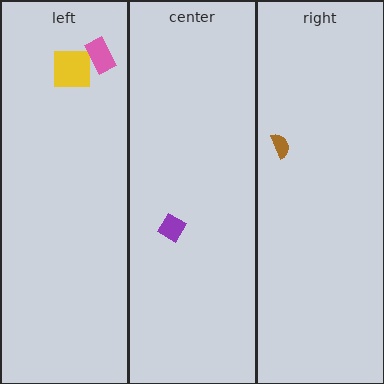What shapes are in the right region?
The brown semicircle.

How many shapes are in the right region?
1.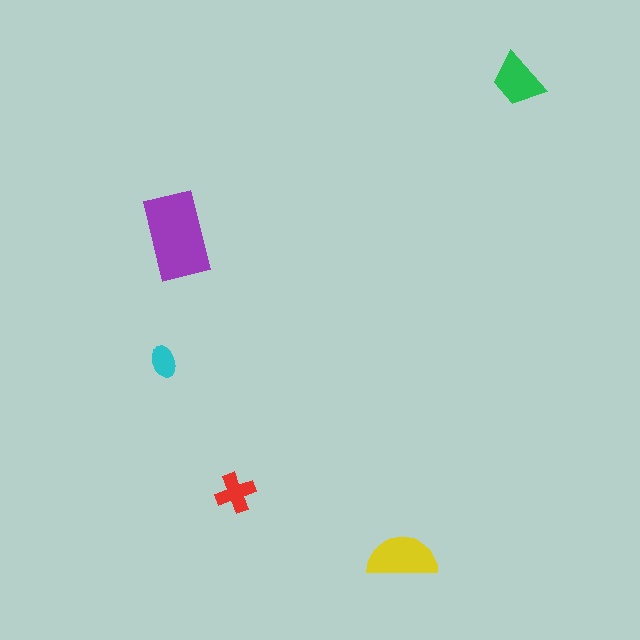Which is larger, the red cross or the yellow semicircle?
The yellow semicircle.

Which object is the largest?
The purple rectangle.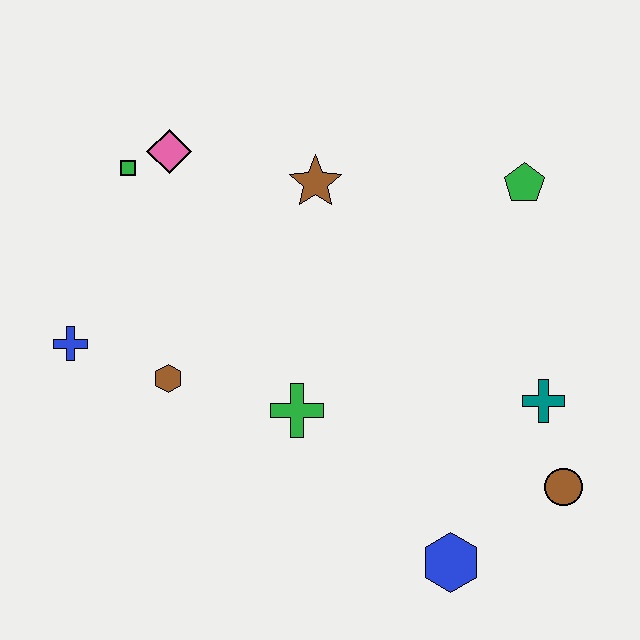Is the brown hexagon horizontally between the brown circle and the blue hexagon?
No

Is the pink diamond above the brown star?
Yes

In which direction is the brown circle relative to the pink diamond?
The brown circle is to the right of the pink diamond.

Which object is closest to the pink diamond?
The green square is closest to the pink diamond.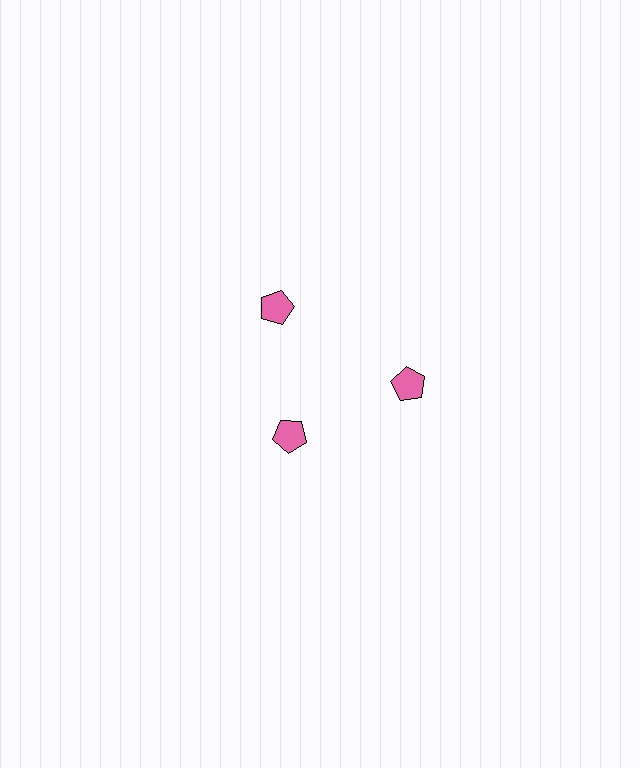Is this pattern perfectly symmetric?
No. The 3 pink pentagons are arranged in a ring, but one element near the 7 o'clock position is pulled inward toward the center, breaking the 3-fold rotational symmetry.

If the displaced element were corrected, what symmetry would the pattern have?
It would have 3-fold rotational symmetry — the pattern would map onto itself every 120 degrees.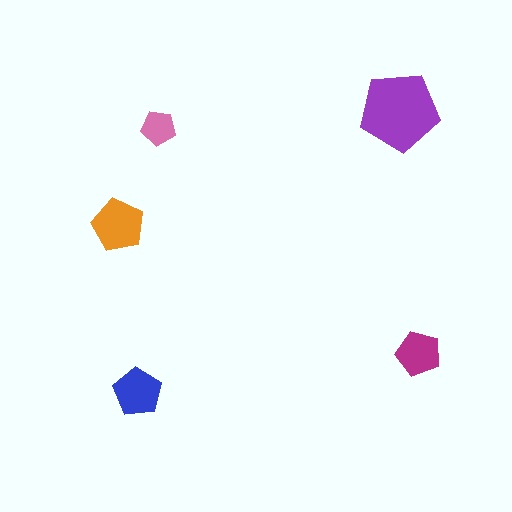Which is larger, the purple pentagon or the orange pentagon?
The purple one.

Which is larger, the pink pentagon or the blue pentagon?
The blue one.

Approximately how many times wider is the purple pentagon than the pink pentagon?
About 2.5 times wider.